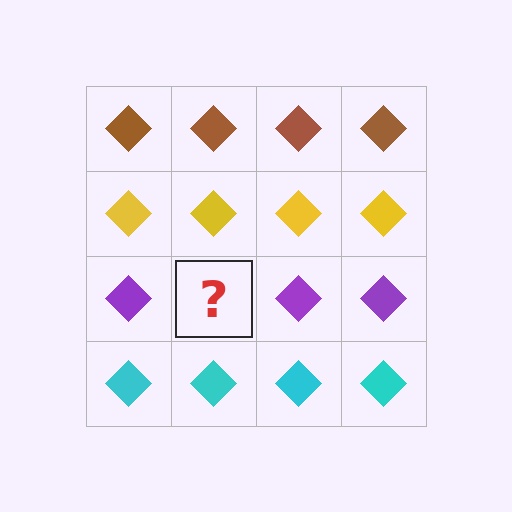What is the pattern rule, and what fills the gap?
The rule is that each row has a consistent color. The gap should be filled with a purple diamond.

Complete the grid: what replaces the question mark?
The question mark should be replaced with a purple diamond.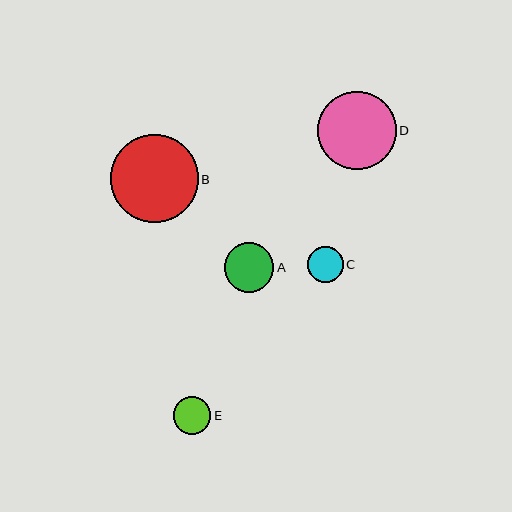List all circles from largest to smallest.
From largest to smallest: B, D, A, E, C.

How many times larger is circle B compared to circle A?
Circle B is approximately 1.8 times the size of circle A.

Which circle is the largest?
Circle B is the largest with a size of approximately 88 pixels.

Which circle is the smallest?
Circle C is the smallest with a size of approximately 35 pixels.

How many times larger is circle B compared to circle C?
Circle B is approximately 2.5 times the size of circle C.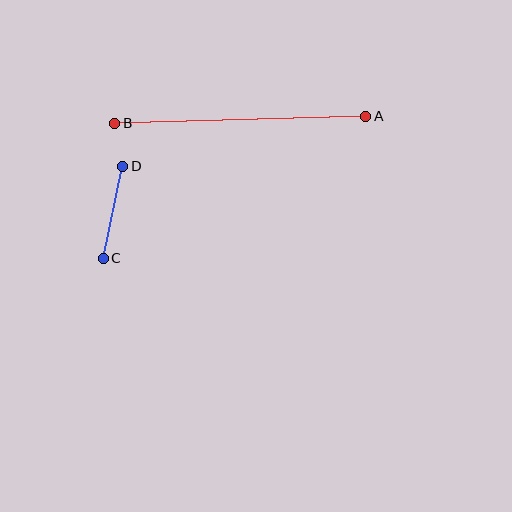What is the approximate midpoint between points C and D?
The midpoint is at approximately (113, 212) pixels.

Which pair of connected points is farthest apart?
Points A and B are farthest apart.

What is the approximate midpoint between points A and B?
The midpoint is at approximately (240, 120) pixels.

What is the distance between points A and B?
The distance is approximately 251 pixels.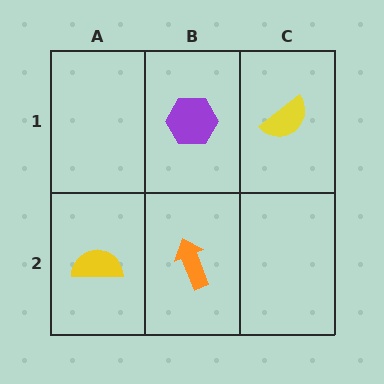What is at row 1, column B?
A purple hexagon.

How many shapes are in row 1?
2 shapes.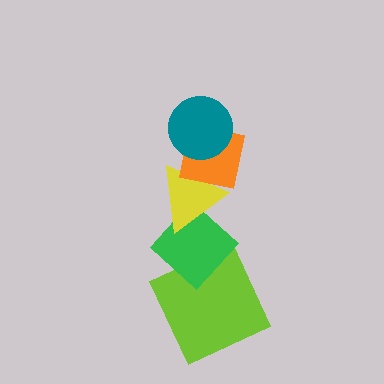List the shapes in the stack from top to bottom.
From top to bottom: the teal circle, the orange square, the yellow triangle, the green diamond, the lime square.